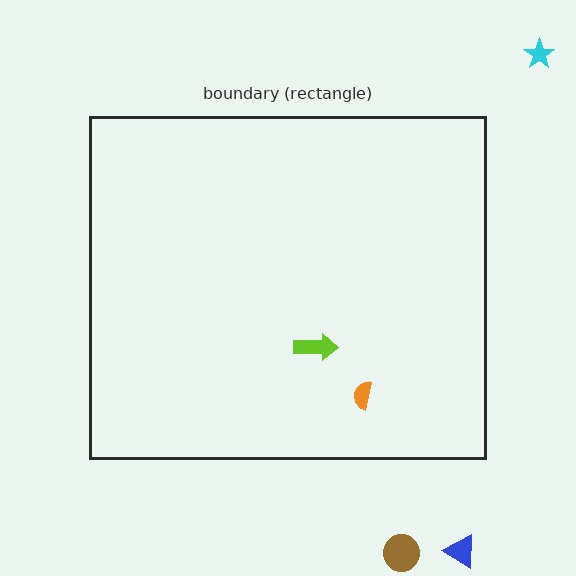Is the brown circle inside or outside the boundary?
Outside.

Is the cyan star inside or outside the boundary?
Outside.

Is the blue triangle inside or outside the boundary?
Outside.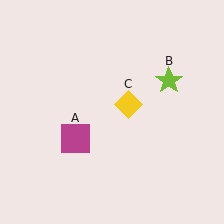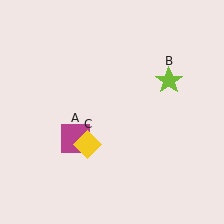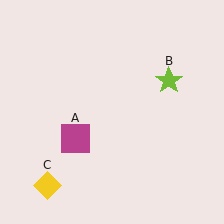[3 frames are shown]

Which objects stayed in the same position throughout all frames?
Magenta square (object A) and lime star (object B) remained stationary.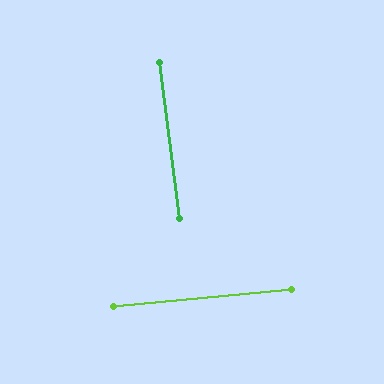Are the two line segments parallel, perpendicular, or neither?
Perpendicular — they meet at approximately 88°.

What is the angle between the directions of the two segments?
Approximately 88 degrees.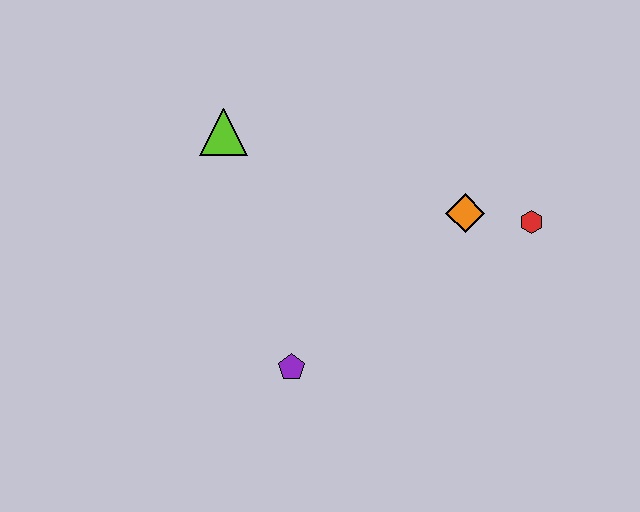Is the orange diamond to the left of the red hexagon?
Yes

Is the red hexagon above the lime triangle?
No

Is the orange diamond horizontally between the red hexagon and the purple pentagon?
Yes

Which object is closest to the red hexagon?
The orange diamond is closest to the red hexagon.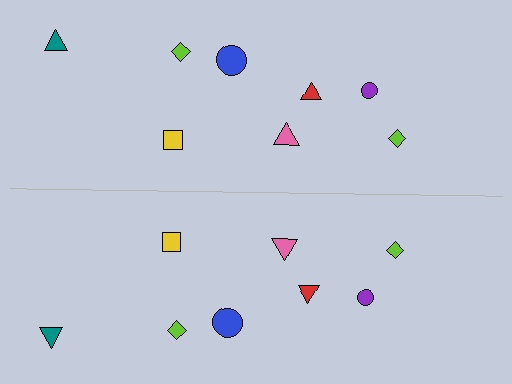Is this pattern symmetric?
Yes, this pattern has bilateral (reflection) symmetry.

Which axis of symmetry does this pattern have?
The pattern has a horizontal axis of symmetry running through the center of the image.